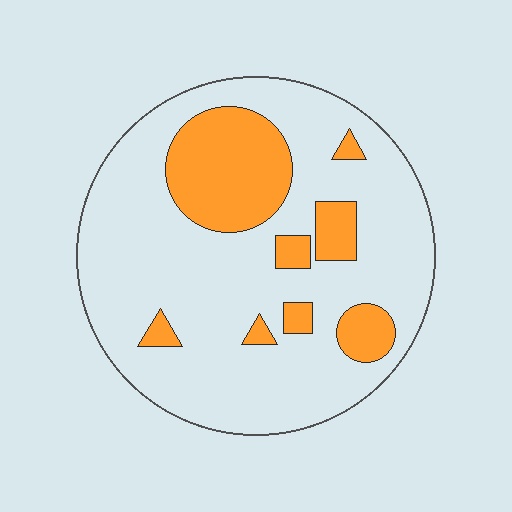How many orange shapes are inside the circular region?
8.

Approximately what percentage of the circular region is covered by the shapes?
Approximately 20%.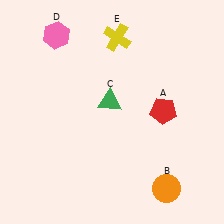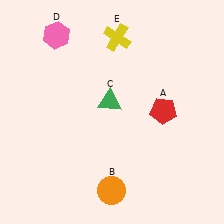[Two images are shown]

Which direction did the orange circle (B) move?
The orange circle (B) moved left.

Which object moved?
The orange circle (B) moved left.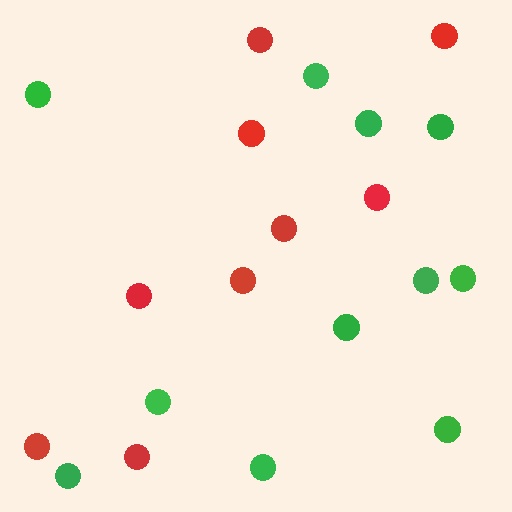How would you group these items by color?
There are 2 groups: one group of green circles (11) and one group of red circles (9).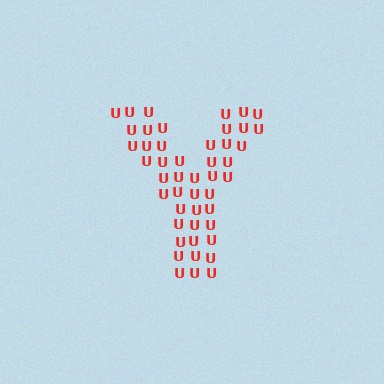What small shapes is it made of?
It is made of small letter U's.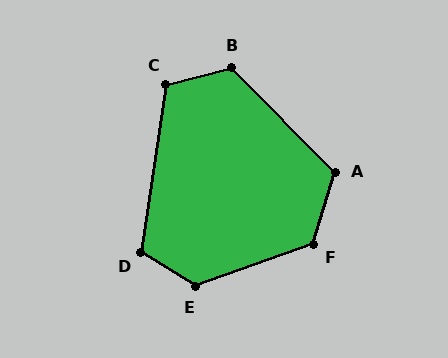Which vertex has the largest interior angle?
E, at approximately 129 degrees.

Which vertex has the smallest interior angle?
C, at approximately 113 degrees.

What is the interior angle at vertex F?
Approximately 126 degrees (obtuse).